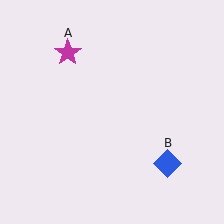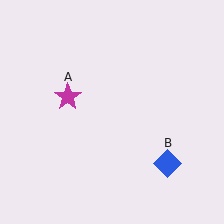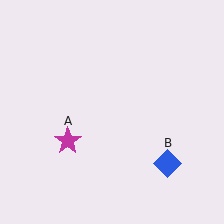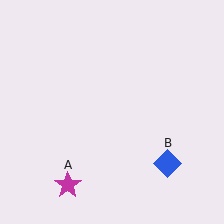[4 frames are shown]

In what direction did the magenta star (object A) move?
The magenta star (object A) moved down.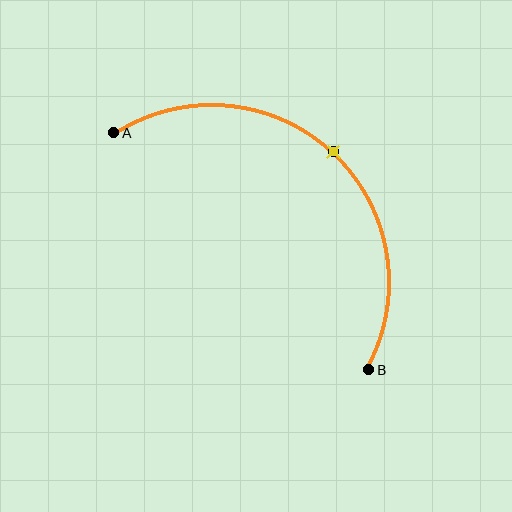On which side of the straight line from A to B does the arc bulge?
The arc bulges above and to the right of the straight line connecting A and B.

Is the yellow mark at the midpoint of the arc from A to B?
Yes. The yellow mark lies on the arc at equal arc-length from both A and B — it is the arc midpoint.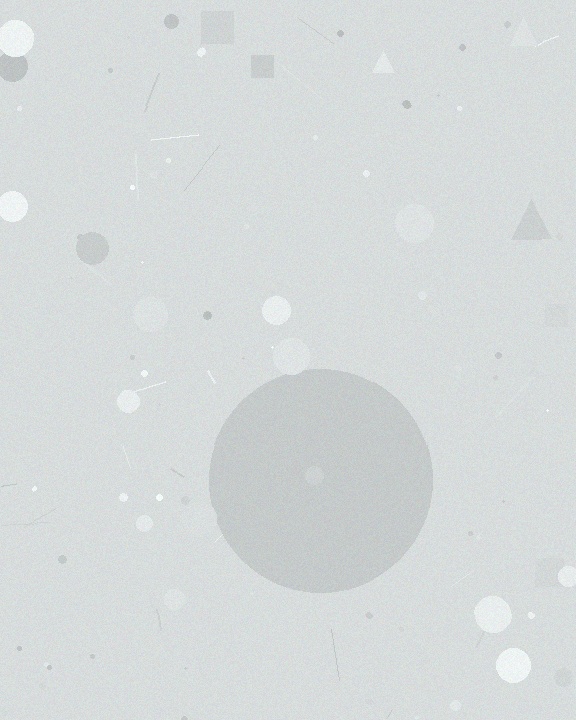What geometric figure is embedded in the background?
A circle is embedded in the background.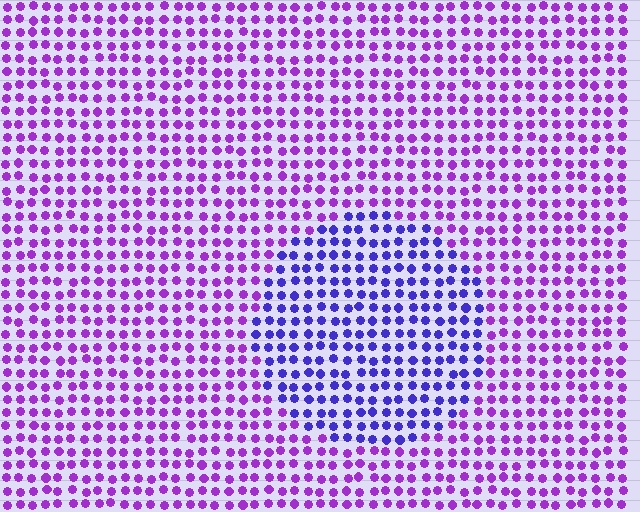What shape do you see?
I see a circle.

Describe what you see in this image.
The image is filled with small purple elements in a uniform arrangement. A circle-shaped region is visible where the elements are tinted to a slightly different hue, forming a subtle color boundary.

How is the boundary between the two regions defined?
The boundary is defined purely by a slight shift in hue (about 37 degrees). Spacing, size, and orientation are identical on both sides.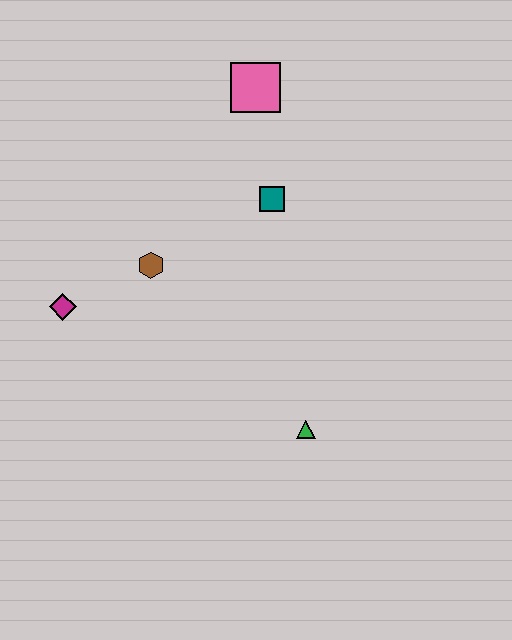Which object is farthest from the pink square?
The green triangle is farthest from the pink square.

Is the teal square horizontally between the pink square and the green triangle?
Yes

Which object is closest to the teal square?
The pink square is closest to the teal square.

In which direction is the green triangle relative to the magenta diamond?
The green triangle is to the right of the magenta diamond.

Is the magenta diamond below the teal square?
Yes